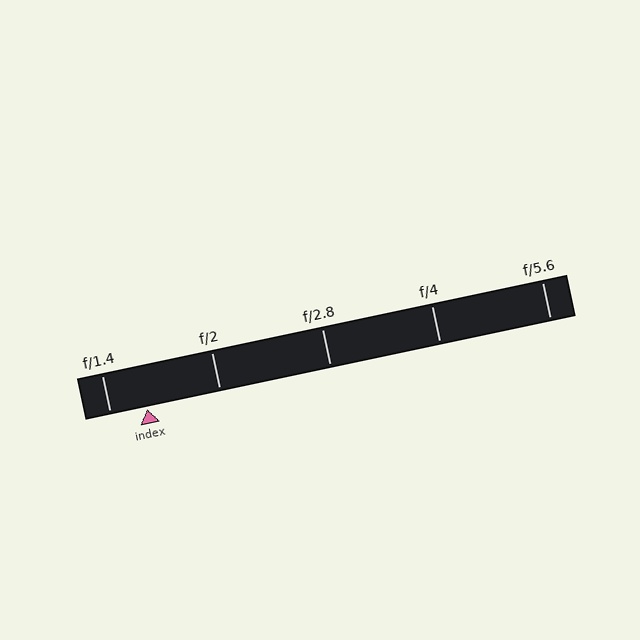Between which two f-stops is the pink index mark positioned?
The index mark is between f/1.4 and f/2.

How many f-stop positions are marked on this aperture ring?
There are 5 f-stop positions marked.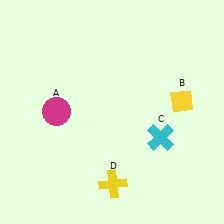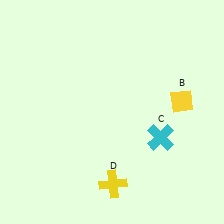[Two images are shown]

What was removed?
The magenta circle (A) was removed in Image 2.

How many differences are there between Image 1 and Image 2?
There is 1 difference between the two images.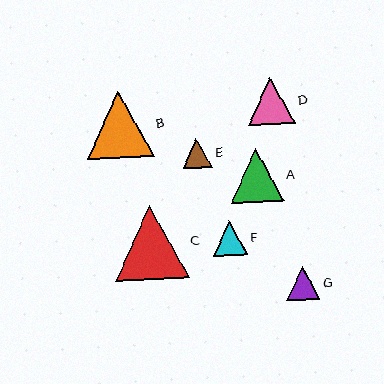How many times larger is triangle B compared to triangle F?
Triangle B is approximately 1.9 times the size of triangle F.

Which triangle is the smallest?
Triangle E is the smallest with a size of approximately 30 pixels.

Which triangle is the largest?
Triangle C is the largest with a size of approximately 74 pixels.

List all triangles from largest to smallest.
From largest to smallest: C, B, A, D, F, G, E.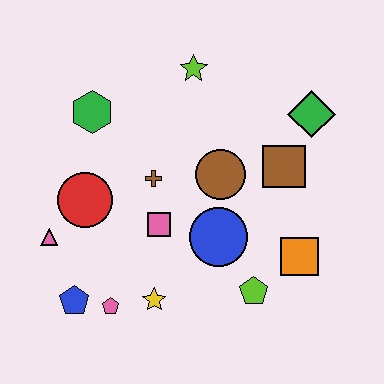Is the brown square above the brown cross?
Yes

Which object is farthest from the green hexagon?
The orange square is farthest from the green hexagon.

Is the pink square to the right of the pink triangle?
Yes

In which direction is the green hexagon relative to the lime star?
The green hexagon is to the left of the lime star.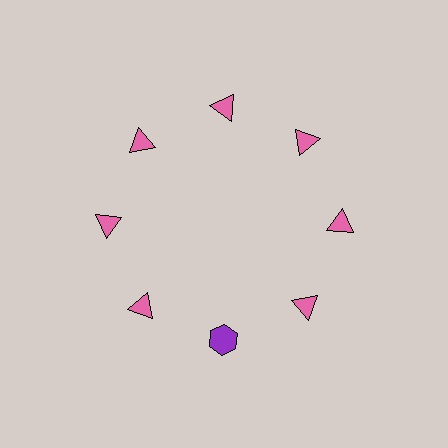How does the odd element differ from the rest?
It differs in both color (purple instead of pink) and shape (hexagon instead of triangle).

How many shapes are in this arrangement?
There are 8 shapes arranged in a ring pattern.